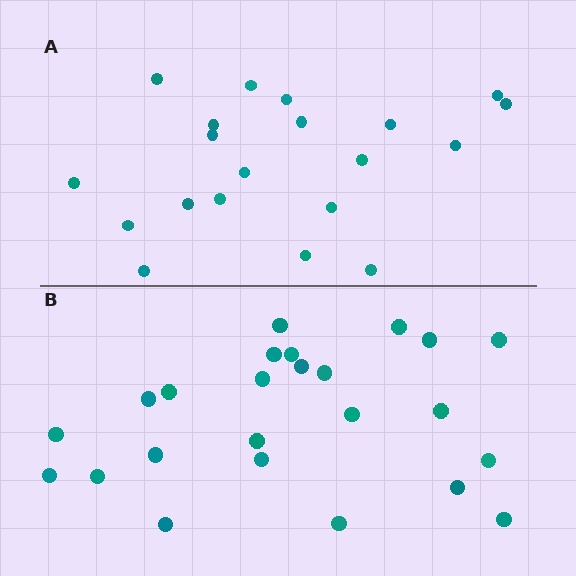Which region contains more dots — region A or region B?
Region B (the bottom region) has more dots.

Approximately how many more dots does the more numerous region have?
Region B has about 4 more dots than region A.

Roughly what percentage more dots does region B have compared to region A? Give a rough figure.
About 20% more.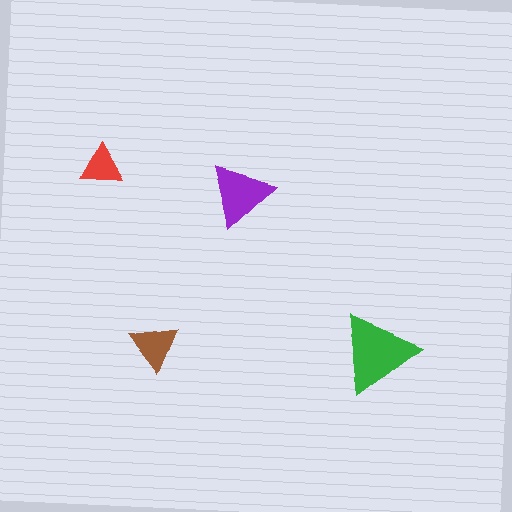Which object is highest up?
The red triangle is topmost.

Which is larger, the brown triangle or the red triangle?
The brown one.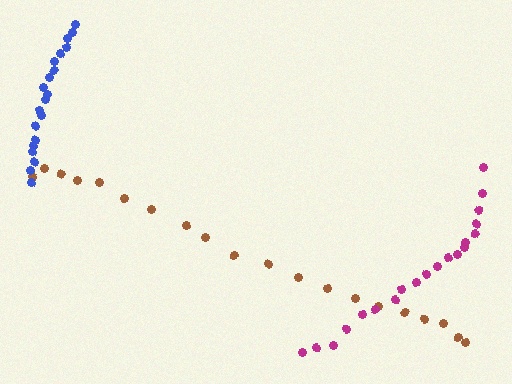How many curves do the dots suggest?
There are 3 distinct paths.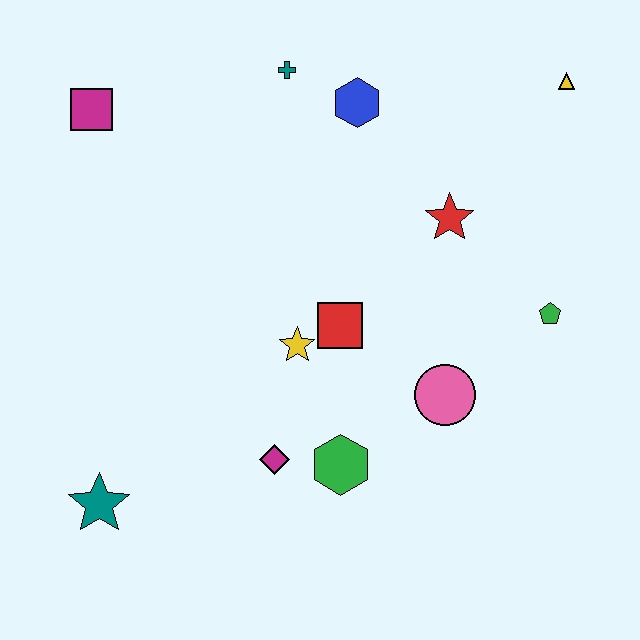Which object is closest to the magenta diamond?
The green hexagon is closest to the magenta diamond.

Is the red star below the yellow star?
No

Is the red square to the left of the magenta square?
No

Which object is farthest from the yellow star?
The yellow triangle is farthest from the yellow star.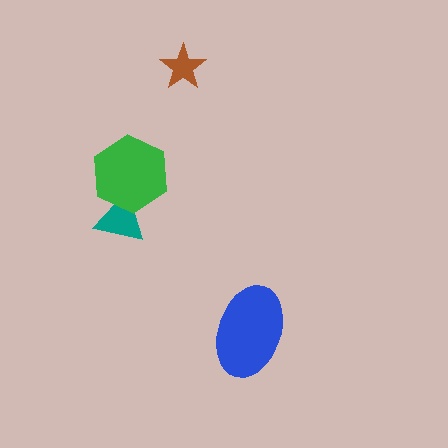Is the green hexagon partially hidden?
No, no other shape covers it.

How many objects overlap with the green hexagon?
1 object overlaps with the green hexagon.